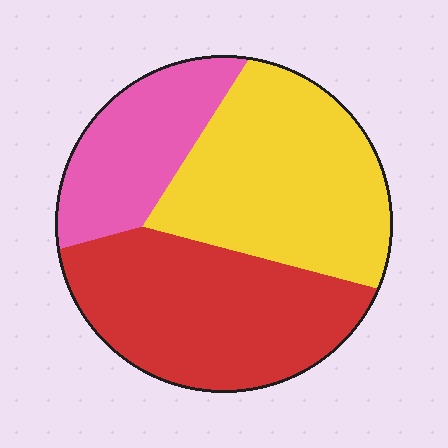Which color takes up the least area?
Pink, at roughly 20%.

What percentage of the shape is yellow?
Yellow takes up between a quarter and a half of the shape.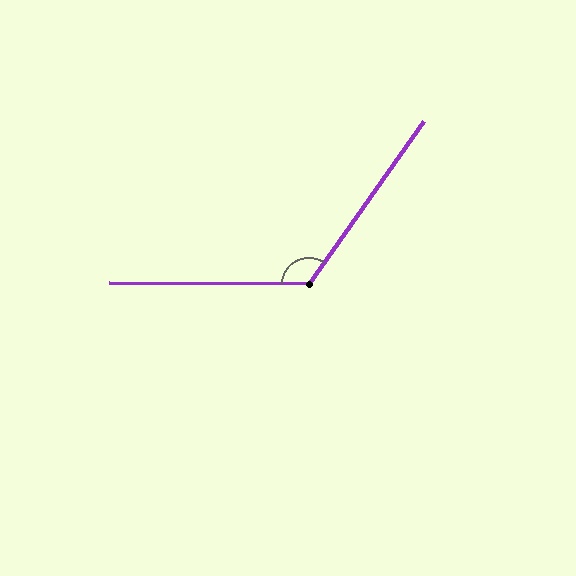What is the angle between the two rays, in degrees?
Approximately 125 degrees.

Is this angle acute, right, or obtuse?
It is obtuse.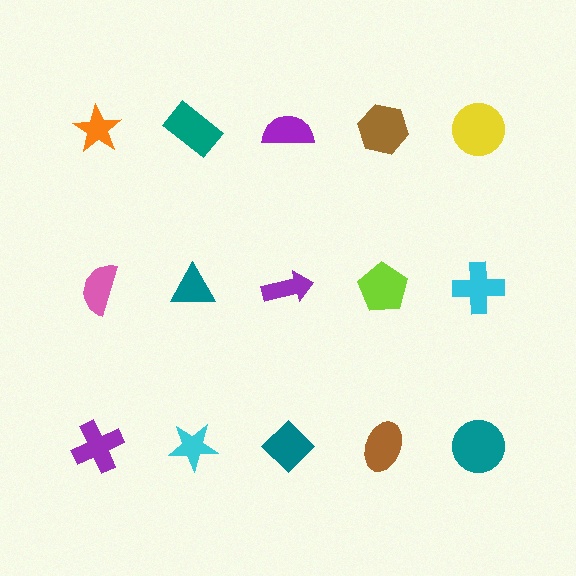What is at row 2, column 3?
A purple arrow.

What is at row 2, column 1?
A pink semicircle.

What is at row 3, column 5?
A teal circle.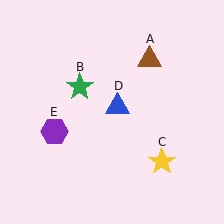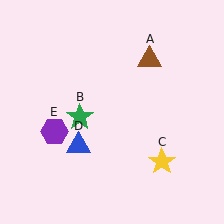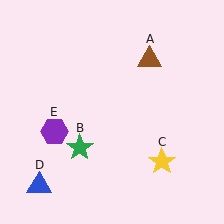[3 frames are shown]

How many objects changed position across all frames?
2 objects changed position: green star (object B), blue triangle (object D).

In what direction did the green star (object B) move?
The green star (object B) moved down.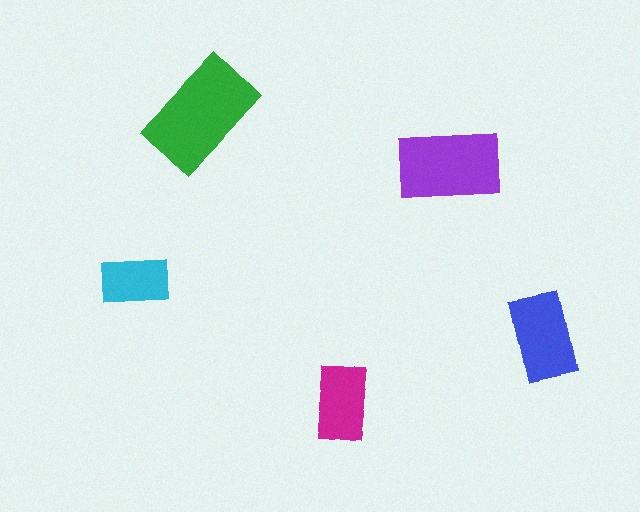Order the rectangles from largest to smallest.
the green one, the purple one, the blue one, the magenta one, the cyan one.